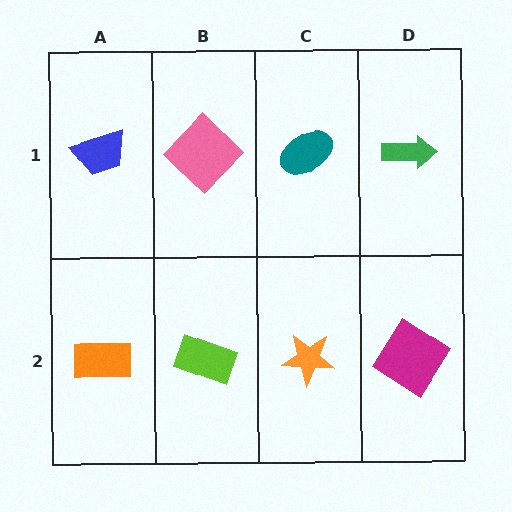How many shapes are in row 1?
4 shapes.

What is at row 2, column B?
A lime rectangle.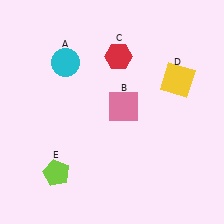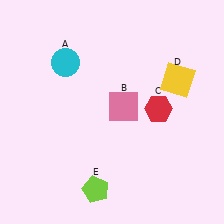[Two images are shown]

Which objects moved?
The objects that moved are: the red hexagon (C), the lime pentagon (E).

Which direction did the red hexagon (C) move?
The red hexagon (C) moved down.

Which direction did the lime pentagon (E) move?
The lime pentagon (E) moved right.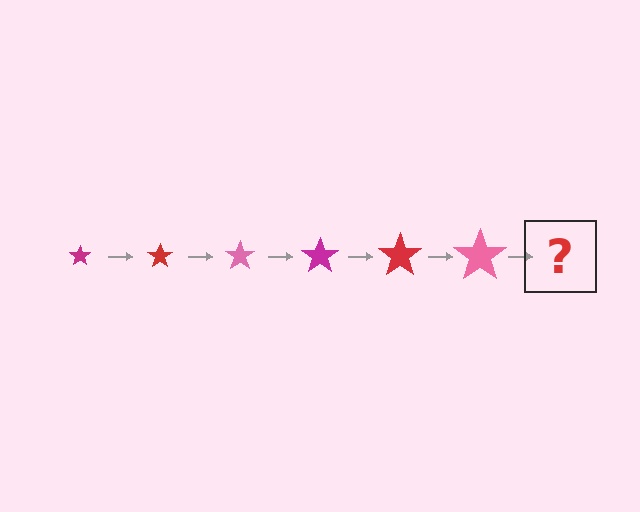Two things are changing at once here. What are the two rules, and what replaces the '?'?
The two rules are that the star grows larger each step and the color cycles through magenta, red, and pink. The '?' should be a magenta star, larger than the previous one.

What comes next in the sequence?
The next element should be a magenta star, larger than the previous one.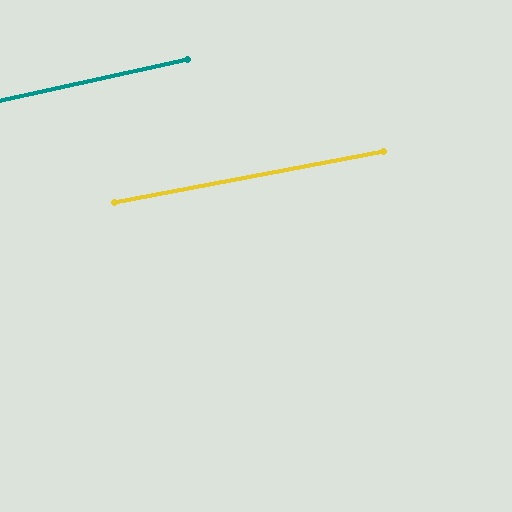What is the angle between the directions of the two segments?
Approximately 2 degrees.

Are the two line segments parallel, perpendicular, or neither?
Parallel — their directions differ by only 1.7°.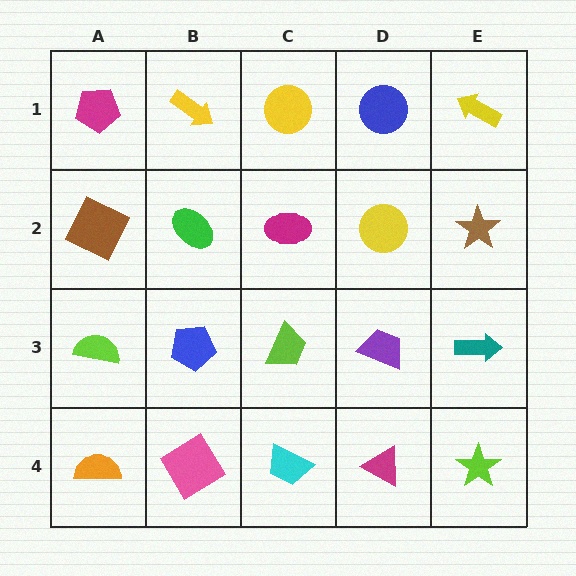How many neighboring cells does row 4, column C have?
3.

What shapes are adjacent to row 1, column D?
A yellow circle (row 2, column D), a yellow circle (row 1, column C), a yellow arrow (row 1, column E).